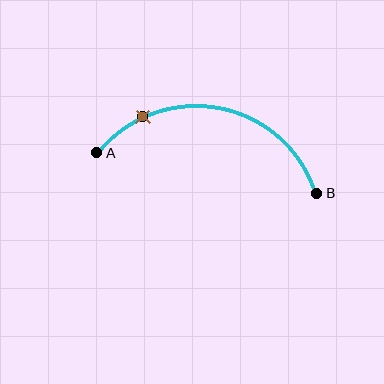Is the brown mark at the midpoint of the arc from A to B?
No. The brown mark lies on the arc but is closer to endpoint A. The arc midpoint would be at the point on the curve equidistant along the arc from both A and B.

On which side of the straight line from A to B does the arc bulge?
The arc bulges above the straight line connecting A and B.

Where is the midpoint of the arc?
The arc midpoint is the point on the curve farthest from the straight line joining A and B. It sits above that line.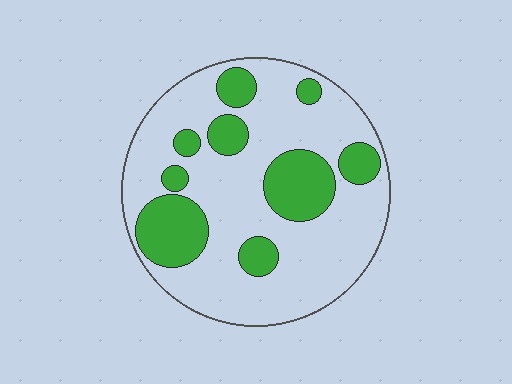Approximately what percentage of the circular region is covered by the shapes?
Approximately 25%.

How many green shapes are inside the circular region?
9.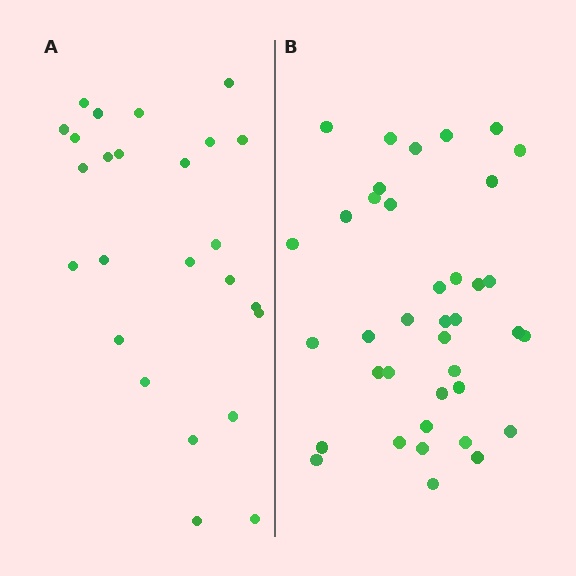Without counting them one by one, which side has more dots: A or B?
Region B (the right region) has more dots.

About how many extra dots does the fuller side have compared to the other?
Region B has approximately 15 more dots than region A.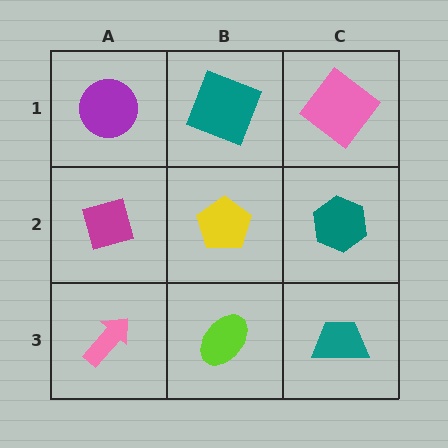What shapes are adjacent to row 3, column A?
A magenta square (row 2, column A), a lime ellipse (row 3, column B).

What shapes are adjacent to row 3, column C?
A teal hexagon (row 2, column C), a lime ellipse (row 3, column B).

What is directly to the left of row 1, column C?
A teal square.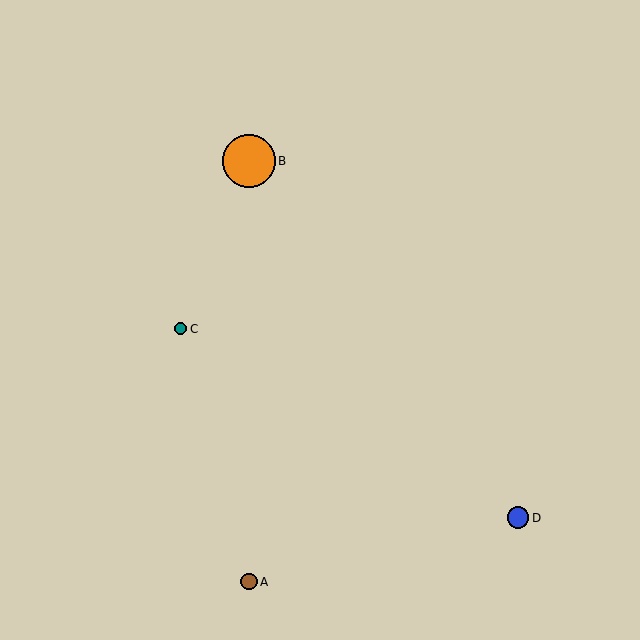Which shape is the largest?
The orange circle (labeled B) is the largest.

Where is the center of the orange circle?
The center of the orange circle is at (249, 161).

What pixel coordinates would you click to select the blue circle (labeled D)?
Click at (518, 518) to select the blue circle D.